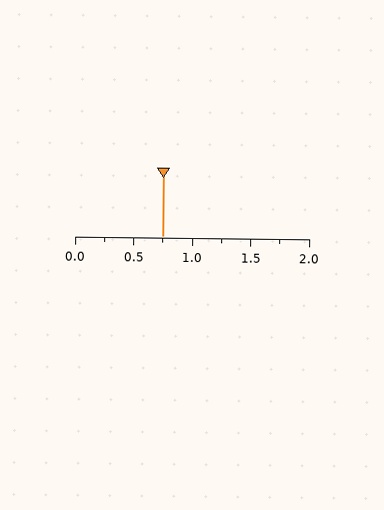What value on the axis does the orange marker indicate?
The marker indicates approximately 0.75.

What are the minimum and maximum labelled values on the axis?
The axis runs from 0.0 to 2.0.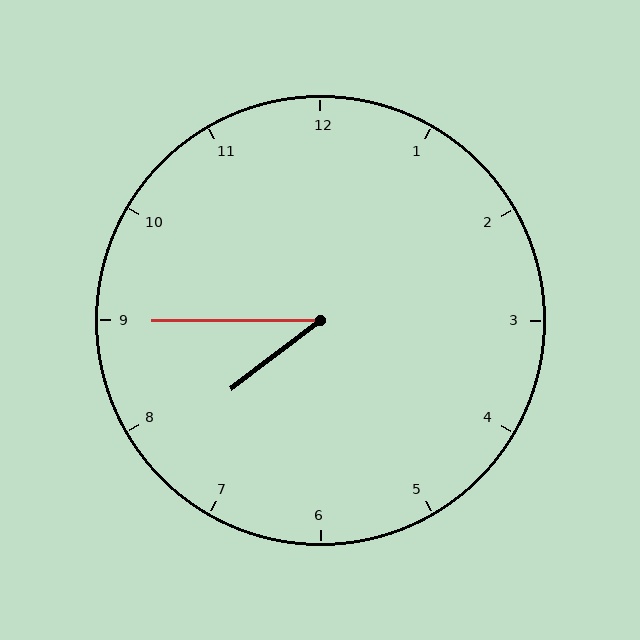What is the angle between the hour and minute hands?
Approximately 38 degrees.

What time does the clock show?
7:45.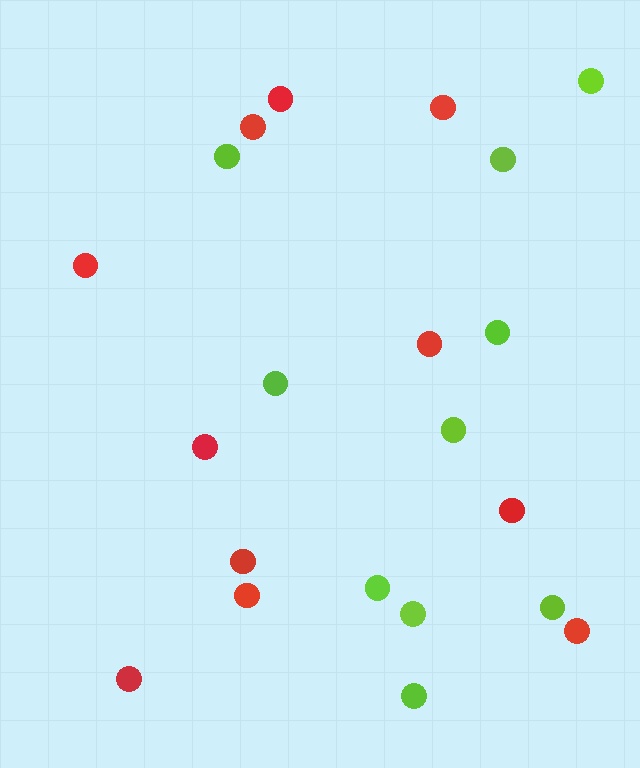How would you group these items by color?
There are 2 groups: one group of red circles (11) and one group of lime circles (10).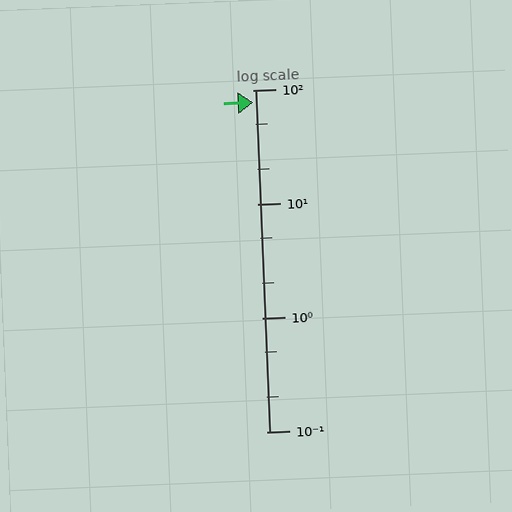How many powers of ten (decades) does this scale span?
The scale spans 3 decades, from 0.1 to 100.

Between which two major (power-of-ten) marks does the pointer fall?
The pointer is between 10 and 100.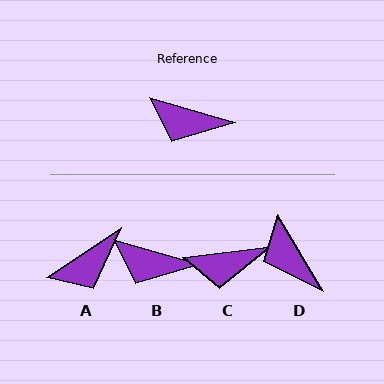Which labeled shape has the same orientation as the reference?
B.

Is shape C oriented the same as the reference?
No, it is off by about 23 degrees.